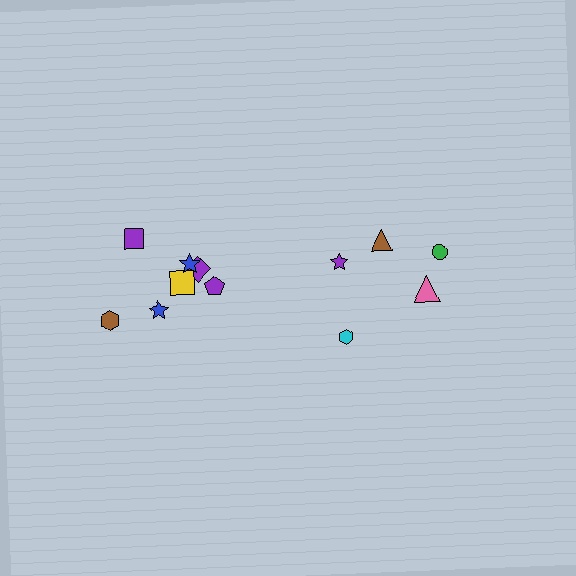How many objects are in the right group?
There are 5 objects.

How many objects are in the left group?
There are 8 objects.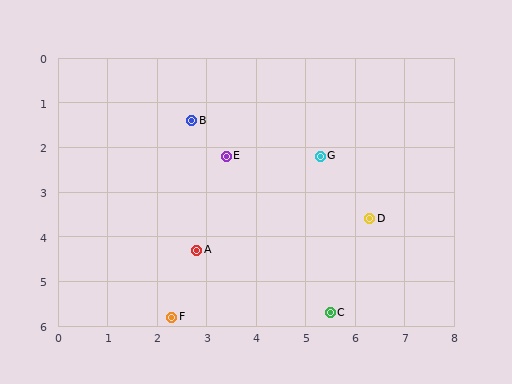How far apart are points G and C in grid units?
Points G and C are about 3.5 grid units apart.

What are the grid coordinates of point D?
Point D is at approximately (6.3, 3.6).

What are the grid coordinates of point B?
Point B is at approximately (2.7, 1.4).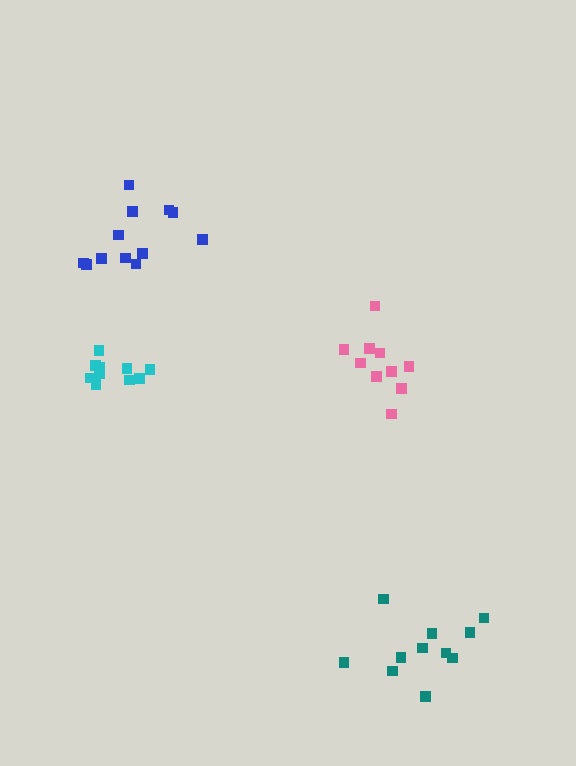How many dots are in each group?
Group 1: 10 dots, Group 2: 10 dots, Group 3: 11 dots, Group 4: 12 dots (43 total).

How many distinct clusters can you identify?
There are 4 distinct clusters.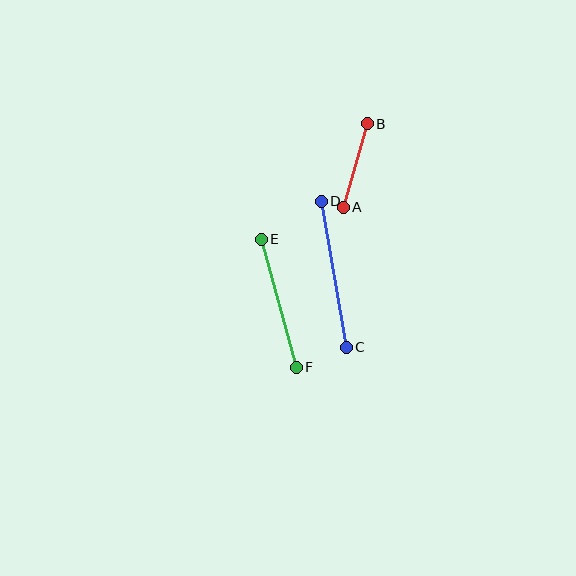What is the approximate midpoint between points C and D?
The midpoint is at approximately (334, 274) pixels.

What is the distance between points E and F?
The distance is approximately 133 pixels.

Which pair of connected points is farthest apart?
Points C and D are farthest apart.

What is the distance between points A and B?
The distance is approximately 87 pixels.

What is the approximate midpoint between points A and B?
The midpoint is at approximately (355, 166) pixels.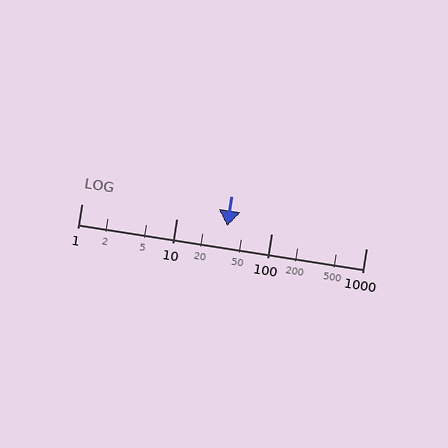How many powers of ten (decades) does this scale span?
The scale spans 3 decades, from 1 to 1000.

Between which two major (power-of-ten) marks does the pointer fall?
The pointer is between 10 and 100.